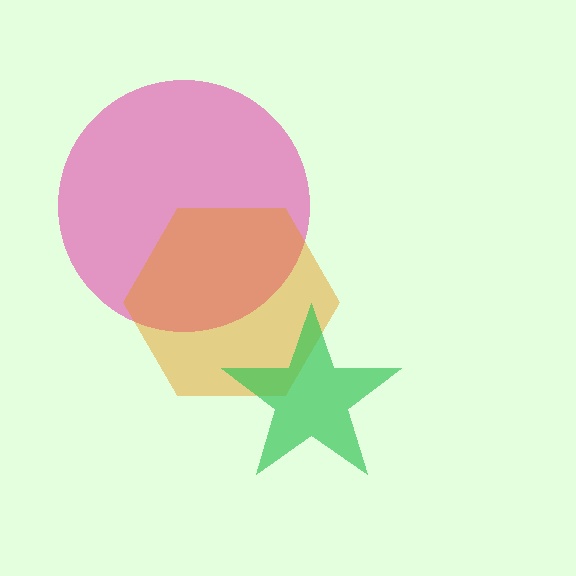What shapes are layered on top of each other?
The layered shapes are: a pink circle, an orange hexagon, a green star.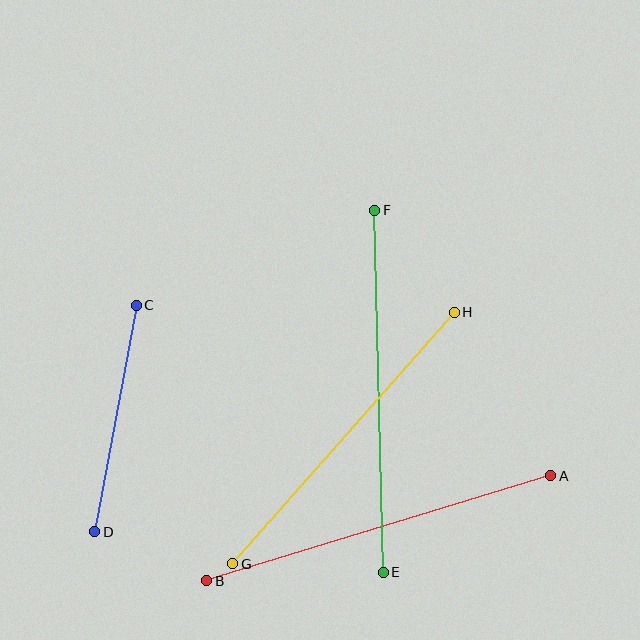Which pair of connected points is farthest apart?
Points E and F are farthest apart.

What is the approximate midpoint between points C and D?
The midpoint is at approximately (116, 419) pixels.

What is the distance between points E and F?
The distance is approximately 362 pixels.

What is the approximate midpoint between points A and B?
The midpoint is at approximately (379, 528) pixels.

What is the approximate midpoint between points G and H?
The midpoint is at approximately (344, 438) pixels.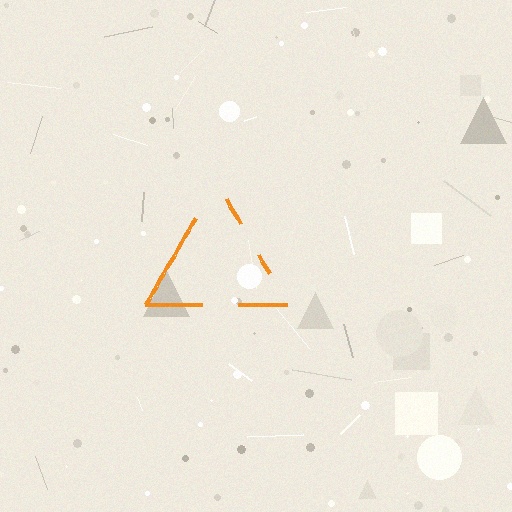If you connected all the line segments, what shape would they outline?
They would outline a triangle.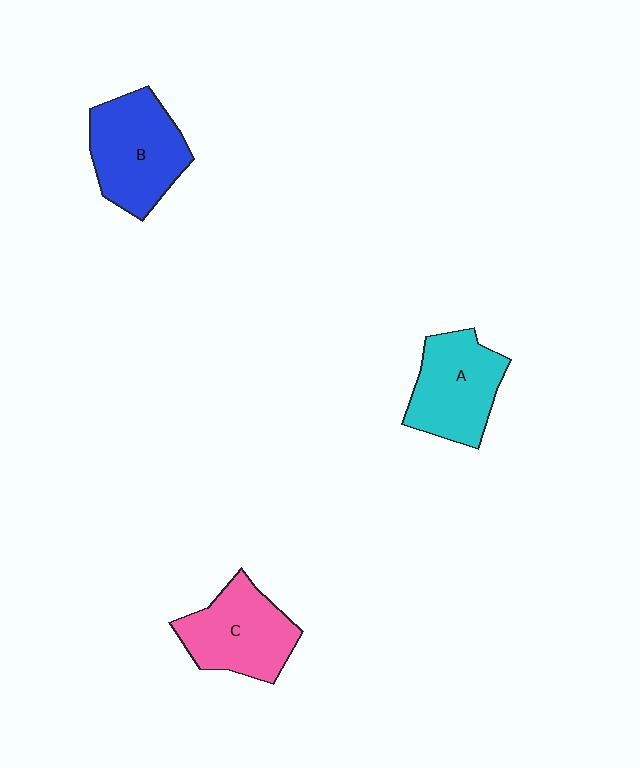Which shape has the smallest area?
Shape A (cyan).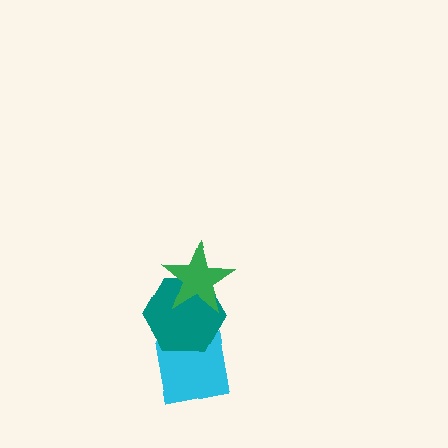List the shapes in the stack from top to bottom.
From top to bottom: the green star, the teal hexagon, the cyan square.